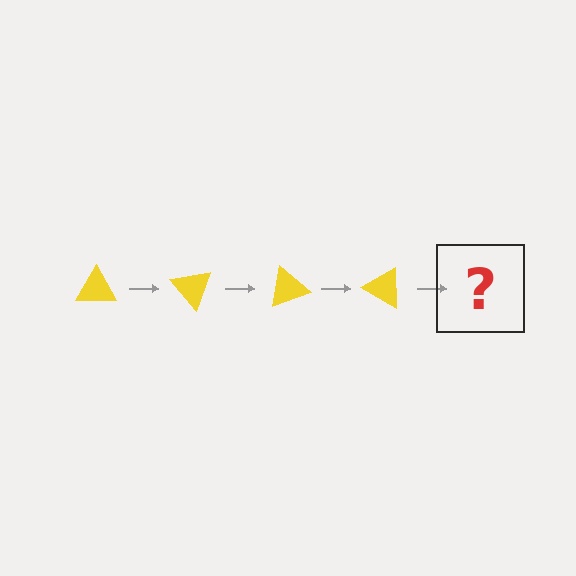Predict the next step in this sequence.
The next step is a yellow triangle rotated 200 degrees.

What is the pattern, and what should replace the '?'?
The pattern is that the triangle rotates 50 degrees each step. The '?' should be a yellow triangle rotated 200 degrees.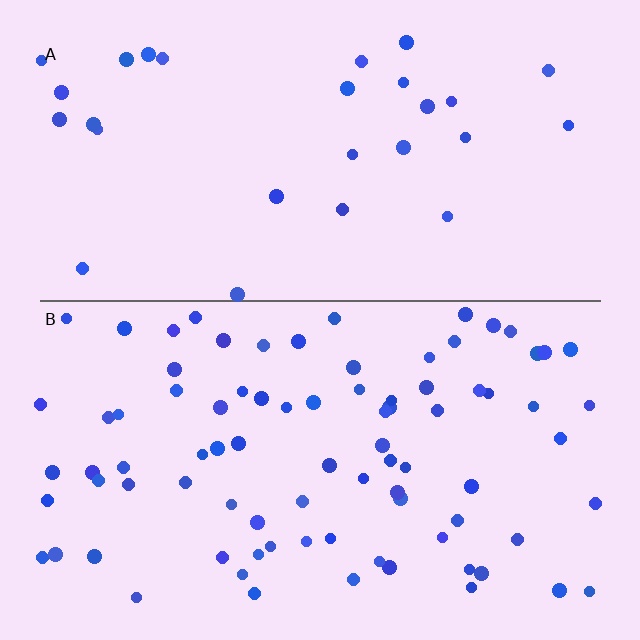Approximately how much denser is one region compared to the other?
Approximately 3.0× — region B over region A.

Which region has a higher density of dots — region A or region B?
B (the bottom).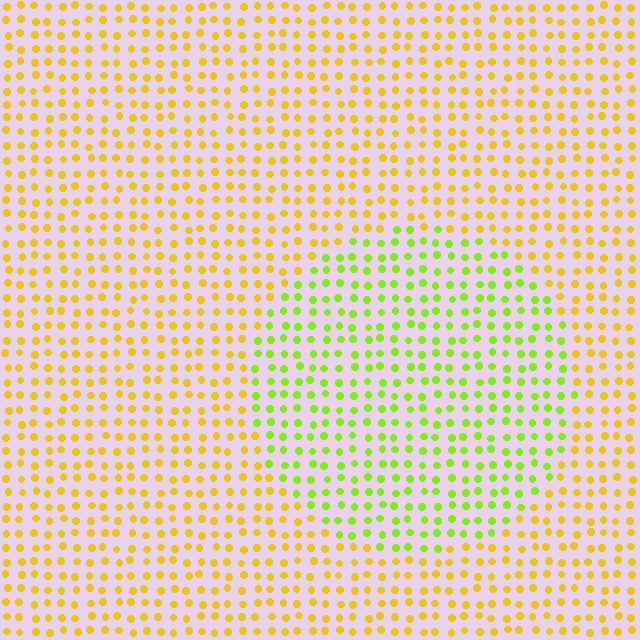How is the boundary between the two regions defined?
The boundary is defined purely by a slight shift in hue (about 42 degrees). Spacing, size, and orientation are identical on both sides.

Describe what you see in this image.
The image is filled with small yellow elements in a uniform arrangement. A circle-shaped region is visible where the elements are tinted to a slightly different hue, forming a subtle color boundary.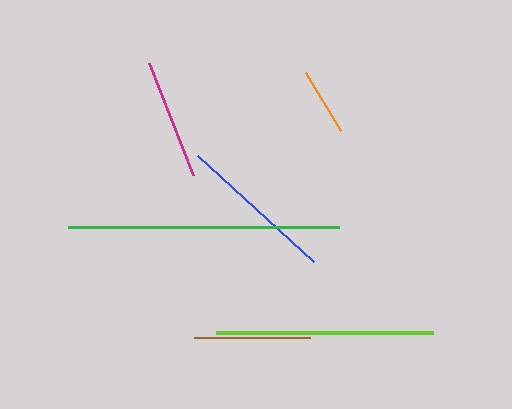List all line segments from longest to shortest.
From longest to shortest: green, lime, blue, magenta, brown, orange.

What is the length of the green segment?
The green segment is approximately 271 pixels long.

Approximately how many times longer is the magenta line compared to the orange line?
The magenta line is approximately 1.8 times the length of the orange line.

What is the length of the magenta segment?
The magenta segment is approximately 120 pixels long.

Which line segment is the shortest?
The orange line is the shortest at approximately 67 pixels.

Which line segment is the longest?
The green line is the longest at approximately 271 pixels.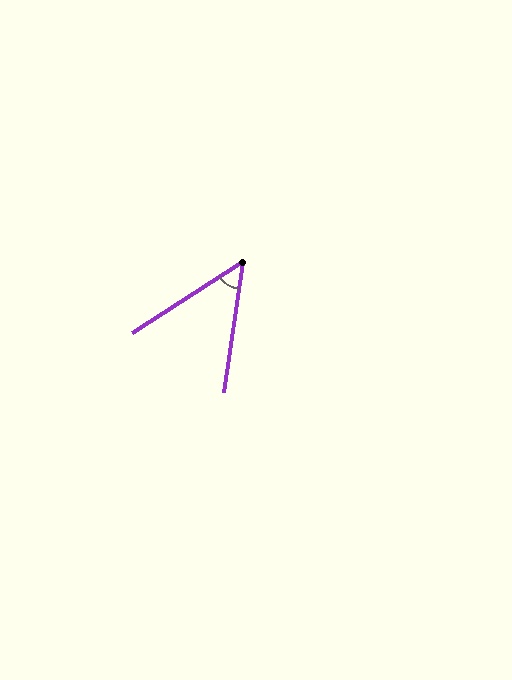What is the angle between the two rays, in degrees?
Approximately 49 degrees.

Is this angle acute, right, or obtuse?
It is acute.